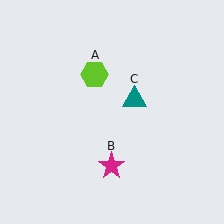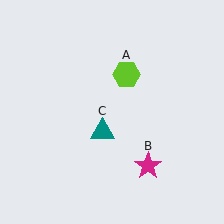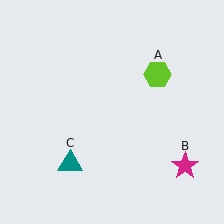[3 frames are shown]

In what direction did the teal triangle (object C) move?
The teal triangle (object C) moved down and to the left.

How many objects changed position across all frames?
3 objects changed position: lime hexagon (object A), magenta star (object B), teal triangle (object C).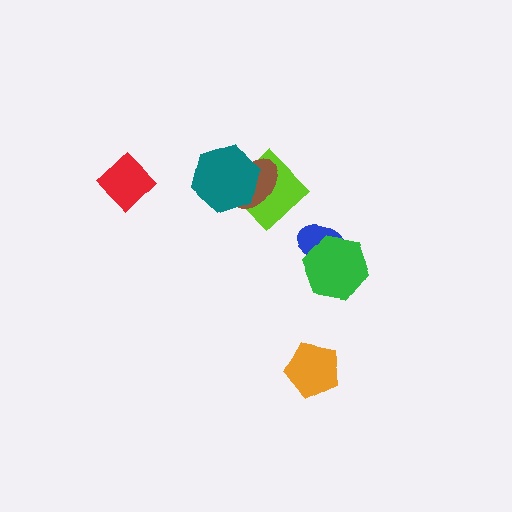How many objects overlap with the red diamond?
0 objects overlap with the red diamond.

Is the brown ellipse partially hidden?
Yes, it is partially covered by another shape.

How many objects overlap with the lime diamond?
2 objects overlap with the lime diamond.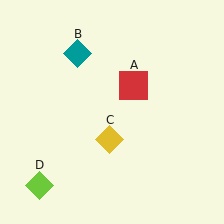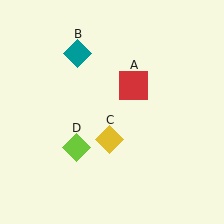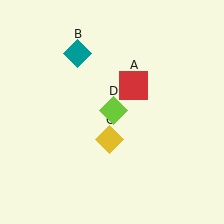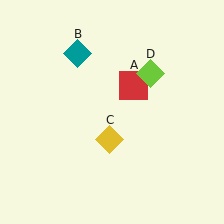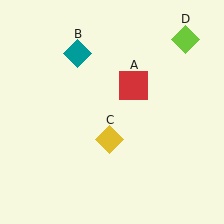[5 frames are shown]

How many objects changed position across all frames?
1 object changed position: lime diamond (object D).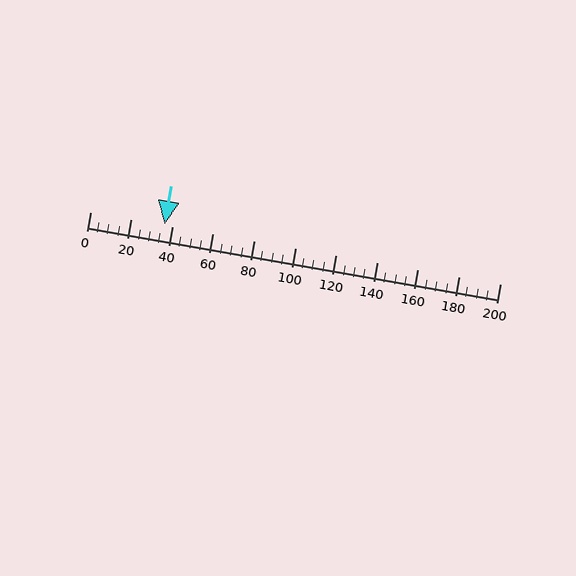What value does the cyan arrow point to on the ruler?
The cyan arrow points to approximately 36.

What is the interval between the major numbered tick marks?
The major tick marks are spaced 20 units apart.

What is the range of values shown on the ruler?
The ruler shows values from 0 to 200.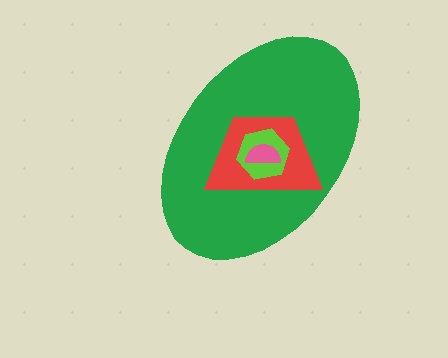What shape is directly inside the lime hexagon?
The pink semicircle.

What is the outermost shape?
The green ellipse.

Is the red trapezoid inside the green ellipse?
Yes.